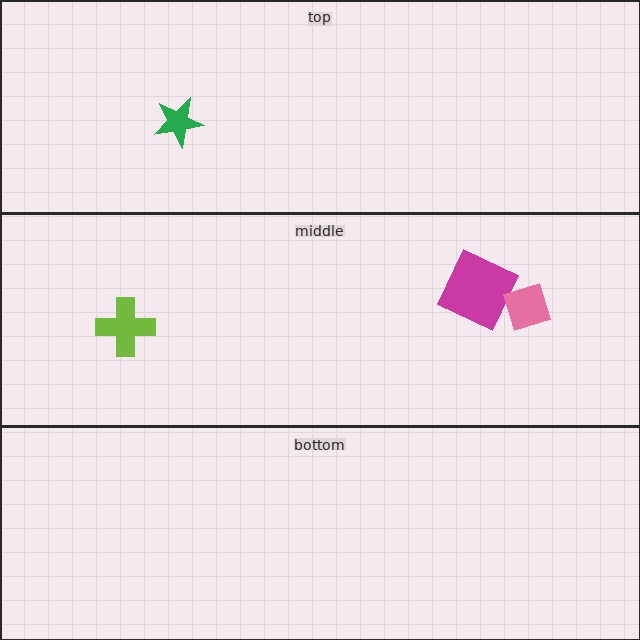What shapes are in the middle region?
The lime cross, the magenta square, the pink diamond.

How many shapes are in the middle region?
3.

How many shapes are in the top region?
1.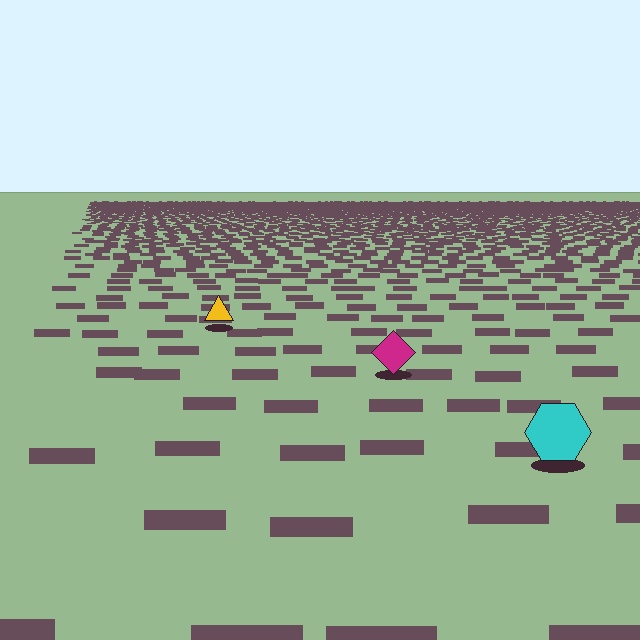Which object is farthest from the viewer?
The yellow triangle is farthest from the viewer. It appears smaller and the ground texture around it is denser.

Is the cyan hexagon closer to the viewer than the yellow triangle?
Yes. The cyan hexagon is closer — you can tell from the texture gradient: the ground texture is coarser near it.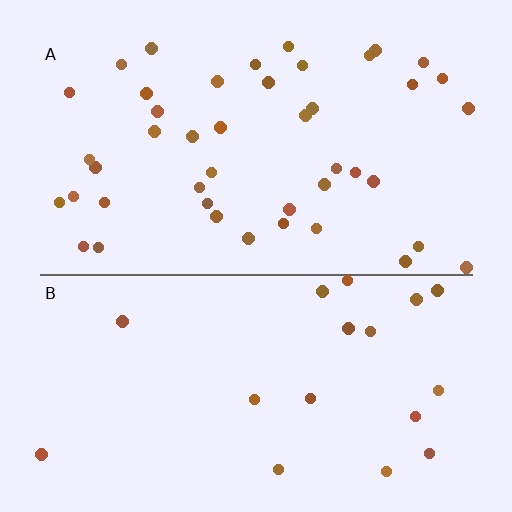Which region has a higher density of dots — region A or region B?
A (the top).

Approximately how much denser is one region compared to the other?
Approximately 2.4× — region A over region B.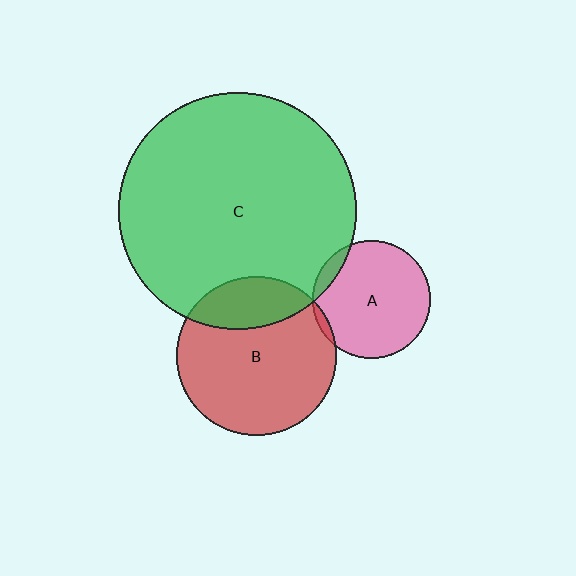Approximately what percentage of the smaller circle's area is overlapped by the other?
Approximately 25%.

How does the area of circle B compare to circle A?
Approximately 1.8 times.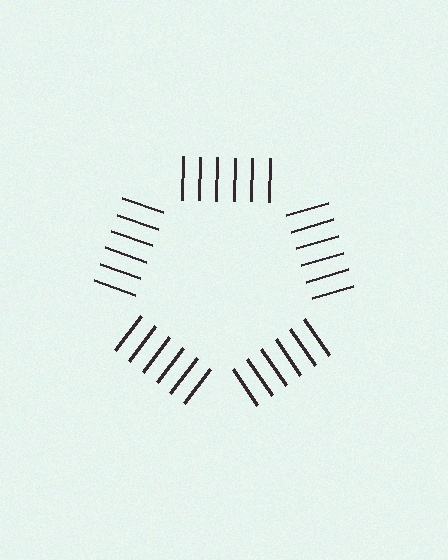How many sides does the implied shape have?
5 sides — the line-ends trace a pentagon.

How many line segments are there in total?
30 — 6 along each of the 5 edges.